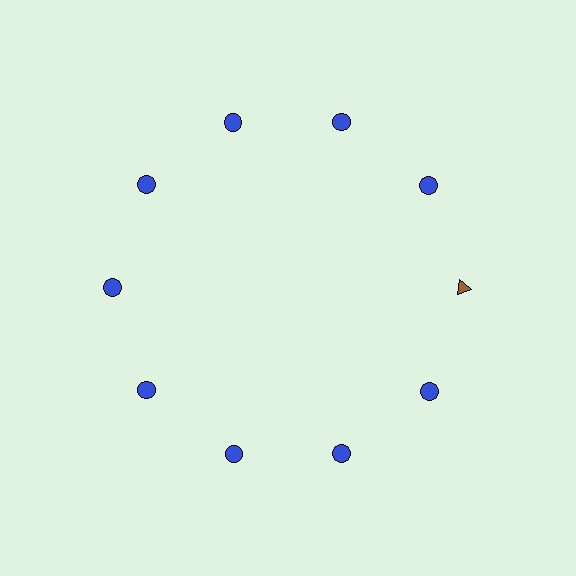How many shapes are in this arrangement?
There are 10 shapes arranged in a ring pattern.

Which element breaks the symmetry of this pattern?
The brown triangle at roughly the 3 o'clock position breaks the symmetry. All other shapes are blue circles.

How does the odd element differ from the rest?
It differs in both color (brown instead of blue) and shape (triangle instead of circle).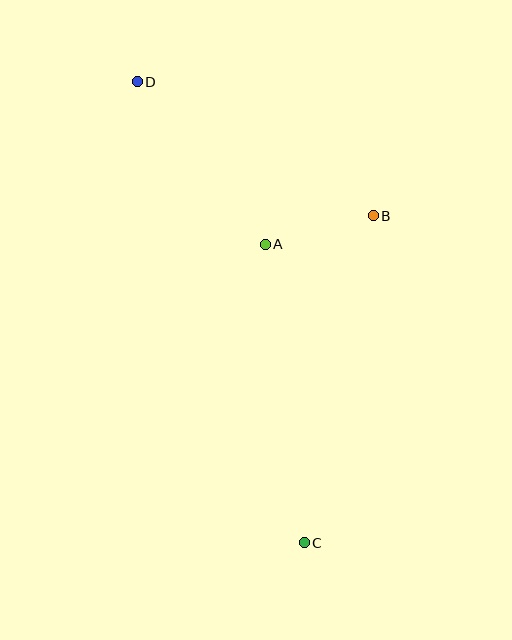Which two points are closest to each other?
Points A and B are closest to each other.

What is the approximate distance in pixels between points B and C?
The distance between B and C is approximately 334 pixels.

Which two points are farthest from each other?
Points C and D are farthest from each other.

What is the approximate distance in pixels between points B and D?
The distance between B and D is approximately 271 pixels.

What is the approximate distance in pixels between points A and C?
The distance between A and C is approximately 301 pixels.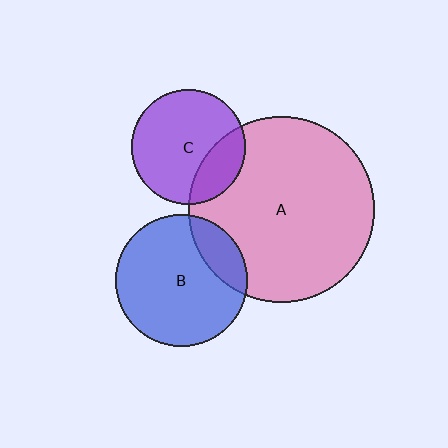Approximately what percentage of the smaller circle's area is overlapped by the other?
Approximately 20%.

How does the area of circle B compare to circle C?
Approximately 1.3 times.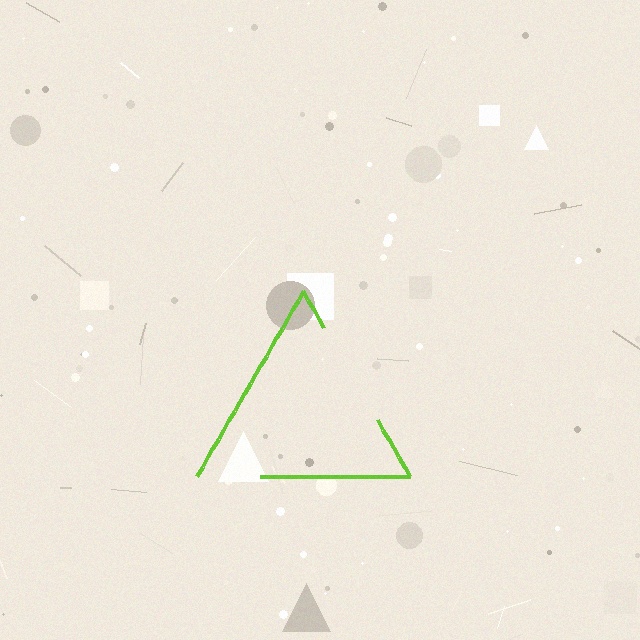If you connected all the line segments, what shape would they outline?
They would outline a triangle.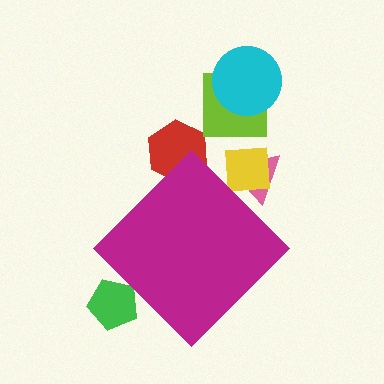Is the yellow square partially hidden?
Yes, the yellow square is partially hidden behind the magenta diamond.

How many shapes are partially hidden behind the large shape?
4 shapes are partially hidden.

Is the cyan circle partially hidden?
No, the cyan circle is fully visible.